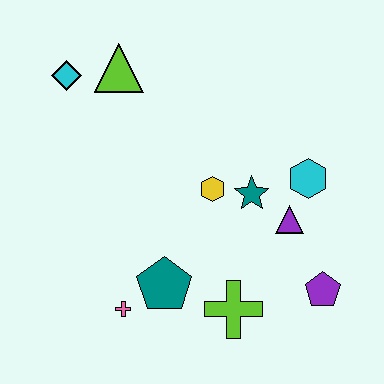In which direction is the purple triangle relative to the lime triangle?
The purple triangle is to the right of the lime triangle.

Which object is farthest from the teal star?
The cyan diamond is farthest from the teal star.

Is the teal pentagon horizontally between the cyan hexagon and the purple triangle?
No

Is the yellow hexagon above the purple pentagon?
Yes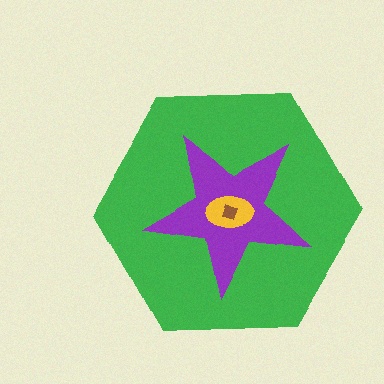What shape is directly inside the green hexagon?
The purple star.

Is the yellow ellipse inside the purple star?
Yes.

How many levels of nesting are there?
4.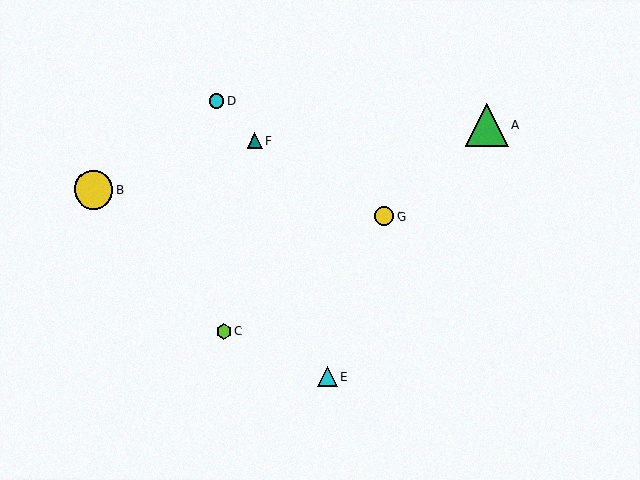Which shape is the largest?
The green triangle (labeled A) is the largest.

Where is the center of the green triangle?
The center of the green triangle is at (487, 125).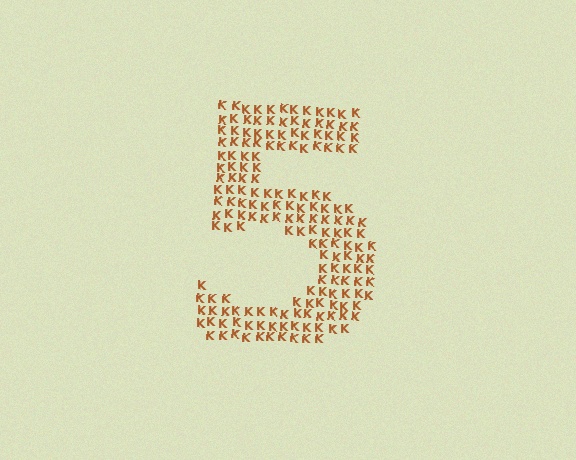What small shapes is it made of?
It is made of small letter K's.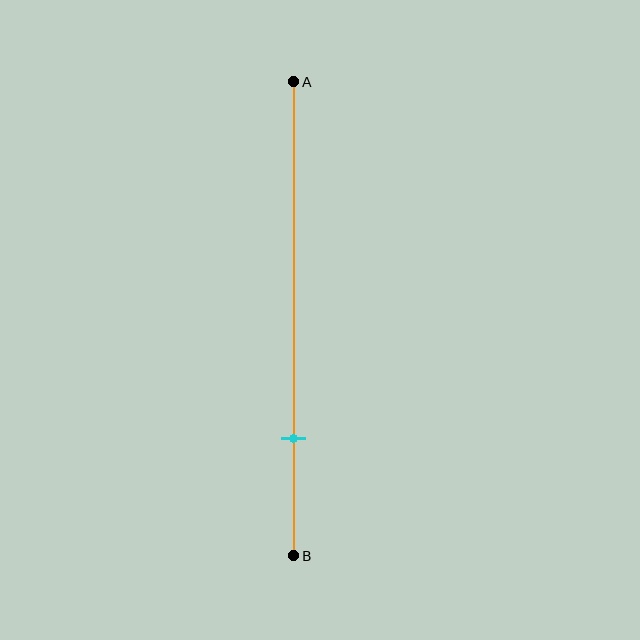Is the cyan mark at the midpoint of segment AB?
No, the mark is at about 75% from A, not at the 50% midpoint.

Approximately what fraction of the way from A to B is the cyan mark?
The cyan mark is approximately 75% of the way from A to B.